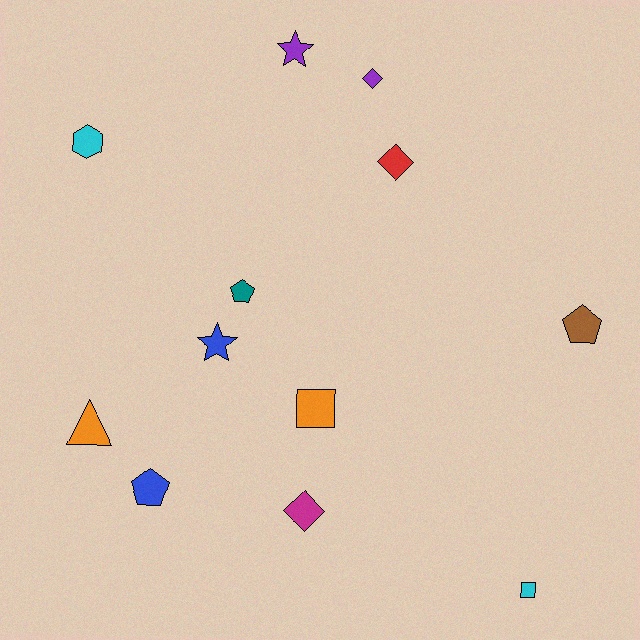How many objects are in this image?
There are 12 objects.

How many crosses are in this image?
There are no crosses.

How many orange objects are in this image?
There are 2 orange objects.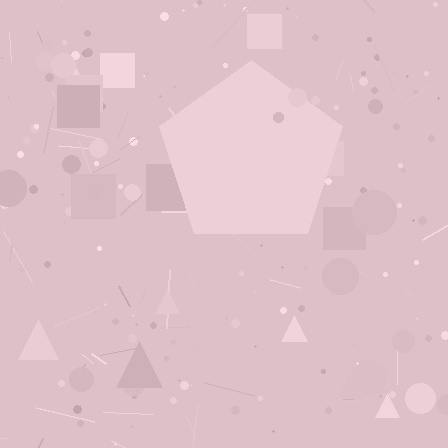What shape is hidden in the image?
A pentagon is hidden in the image.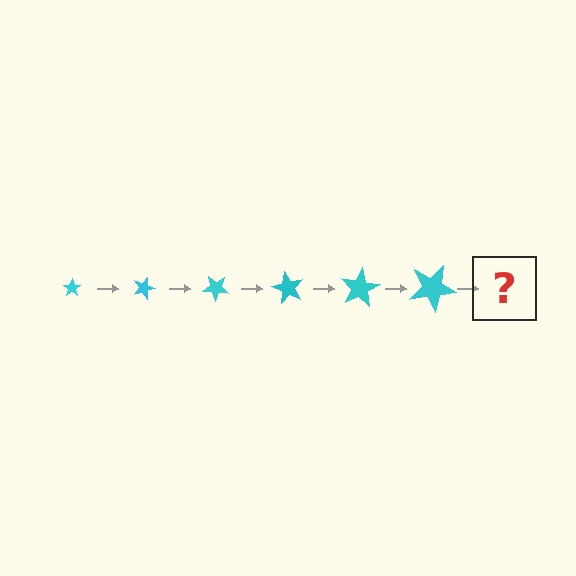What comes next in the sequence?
The next element should be a star, larger than the previous one and rotated 120 degrees from the start.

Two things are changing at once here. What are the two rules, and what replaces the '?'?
The two rules are that the star grows larger each step and it rotates 20 degrees each step. The '?' should be a star, larger than the previous one and rotated 120 degrees from the start.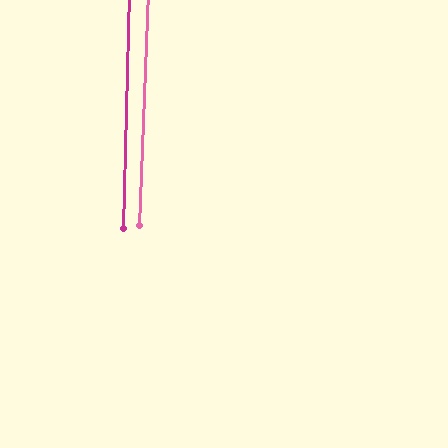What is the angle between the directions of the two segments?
Approximately 1 degree.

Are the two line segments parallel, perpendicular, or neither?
Parallel — their directions differ by only 0.9°.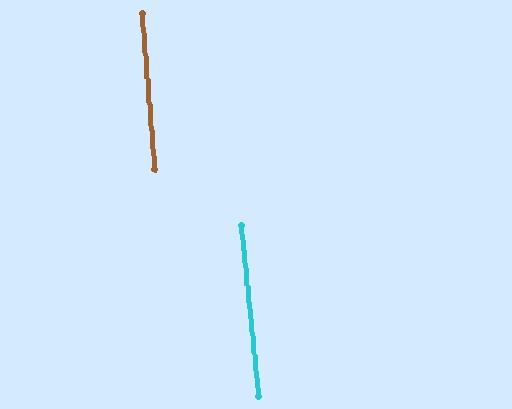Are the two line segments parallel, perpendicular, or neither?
Parallel — their directions differ by only 1.4°.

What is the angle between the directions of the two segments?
Approximately 1 degree.